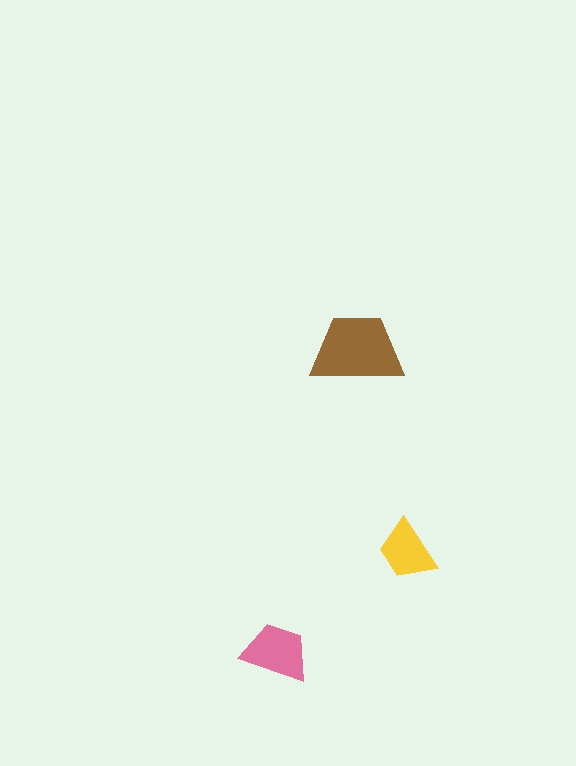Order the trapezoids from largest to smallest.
the brown one, the pink one, the yellow one.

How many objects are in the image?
There are 3 objects in the image.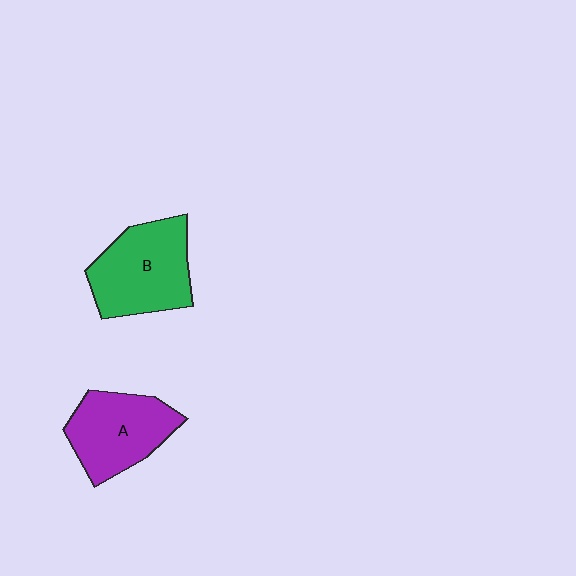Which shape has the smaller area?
Shape A (purple).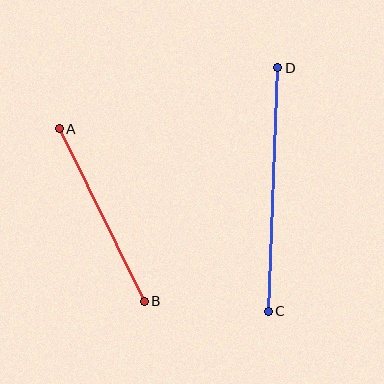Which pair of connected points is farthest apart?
Points C and D are farthest apart.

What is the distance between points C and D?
The distance is approximately 244 pixels.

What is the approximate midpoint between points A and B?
The midpoint is at approximately (102, 215) pixels.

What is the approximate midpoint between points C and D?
The midpoint is at approximately (273, 189) pixels.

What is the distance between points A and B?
The distance is approximately 193 pixels.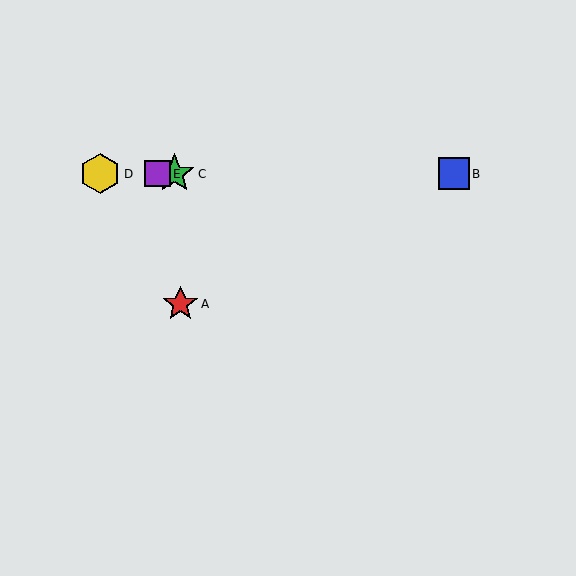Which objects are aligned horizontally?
Objects B, C, D, E are aligned horizontally.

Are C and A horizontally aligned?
No, C is at y≈174 and A is at y≈304.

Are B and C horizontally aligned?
Yes, both are at y≈174.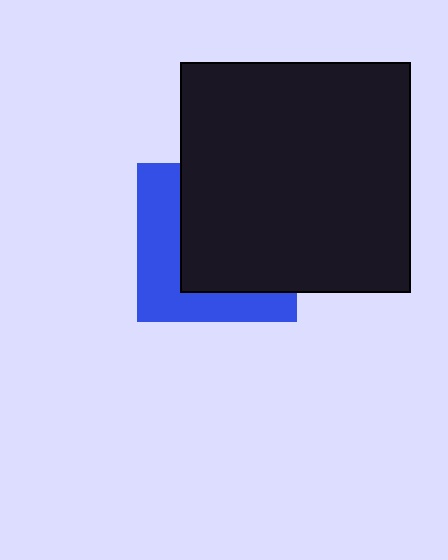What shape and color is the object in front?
The object in front is a black square.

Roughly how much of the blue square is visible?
A small part of it is visible (roughly 39%).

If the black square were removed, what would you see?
You would see the complete blue square.